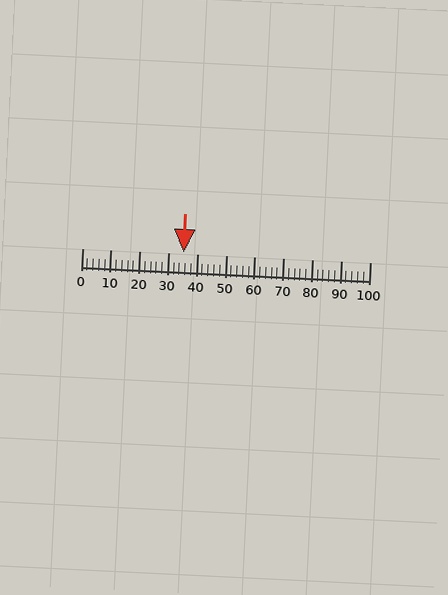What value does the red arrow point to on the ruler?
The red arrow points to approximately 35.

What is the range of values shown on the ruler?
The ruler shows values from 0 to 100.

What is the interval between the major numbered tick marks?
The major tick marks are spaced 10 units apart.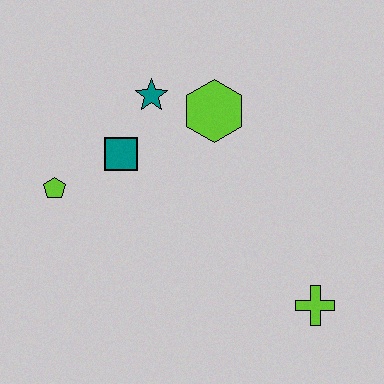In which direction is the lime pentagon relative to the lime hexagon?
The lime pentagon is to the left of the lime hexagon.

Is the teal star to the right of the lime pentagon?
Yes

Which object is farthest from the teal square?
The lime cross is farthest from the teal square.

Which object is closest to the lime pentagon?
The teal square is closest to the lime pentagon.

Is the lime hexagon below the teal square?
No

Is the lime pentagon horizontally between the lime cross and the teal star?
No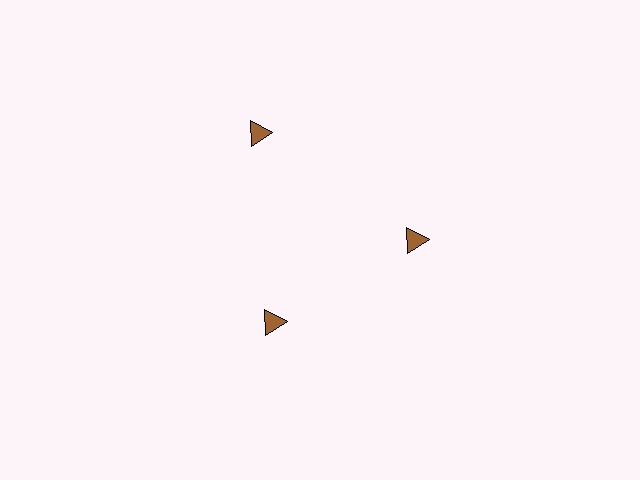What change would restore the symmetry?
The symmetry would be restored by moving it inward, back onto the ring so that all 3 triangles sit at equal angles and equal distance from the center.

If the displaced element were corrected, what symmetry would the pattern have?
It would have 3-fold rotational symmetry — the pattern would map onto itself every 120 degrees.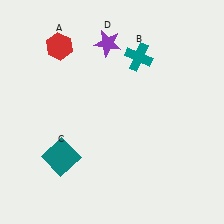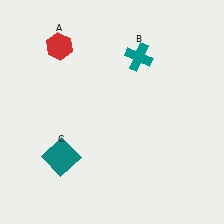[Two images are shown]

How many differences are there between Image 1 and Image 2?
There is 1 difference between the two images.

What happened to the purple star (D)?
The purple star (D) was removed in Image 2. It was in the top-left area of Image 1.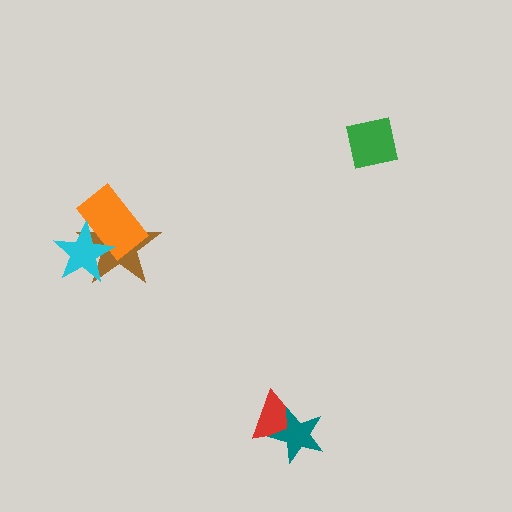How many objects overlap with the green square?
0 objects overlap with the green square.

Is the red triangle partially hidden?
Yes, it is partially covered by another shape.